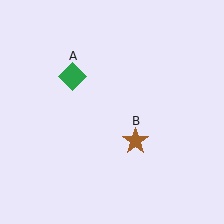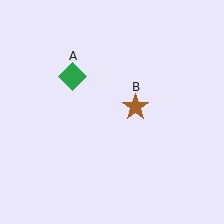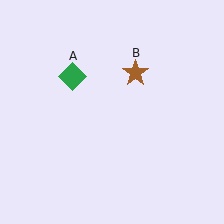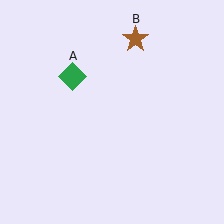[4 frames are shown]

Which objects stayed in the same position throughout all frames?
Green diamond (object A) remained stationary.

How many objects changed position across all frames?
1 object changed position: brown star (object B).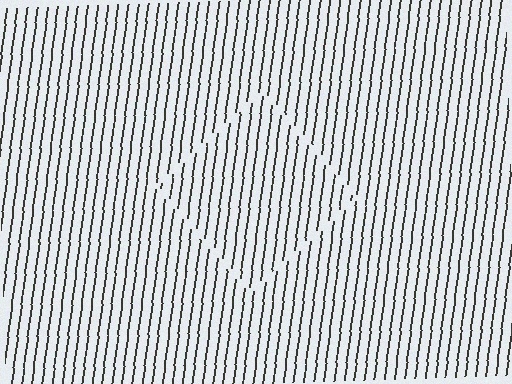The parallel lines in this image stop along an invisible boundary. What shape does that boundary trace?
An illusory square. The interior of the shape contains the same grating, shifted by half a period — the contour is defined by the phase discontinuity where line-ends from the inner and outer gratings abut.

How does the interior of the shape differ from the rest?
The interior of the shape contains the same grating, shifted by half a period — the contour is defined by the phase discontinuity where line-ends from the inner and outer gratings abut.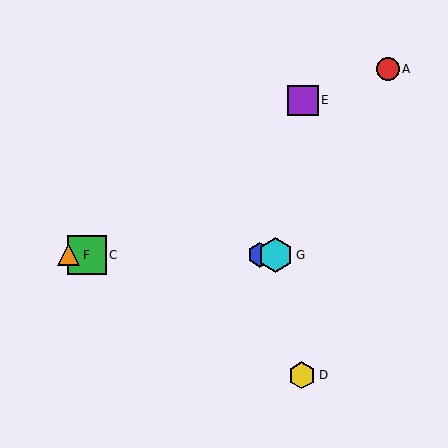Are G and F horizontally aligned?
Yes, both are at y≈255.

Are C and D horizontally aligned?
No, C is at y≈255 and D is at y≈375.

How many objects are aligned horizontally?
4 objects (B, C, F, G) are aligned horizontally.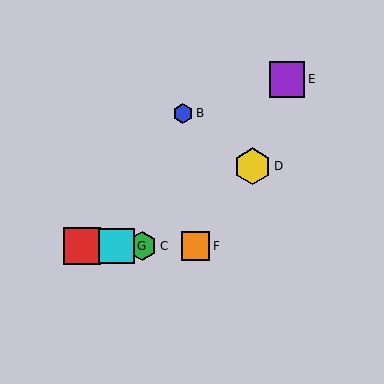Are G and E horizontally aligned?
No, G is at y≈246 and E is at y≈79.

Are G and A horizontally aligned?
Yes, both are at y≈246.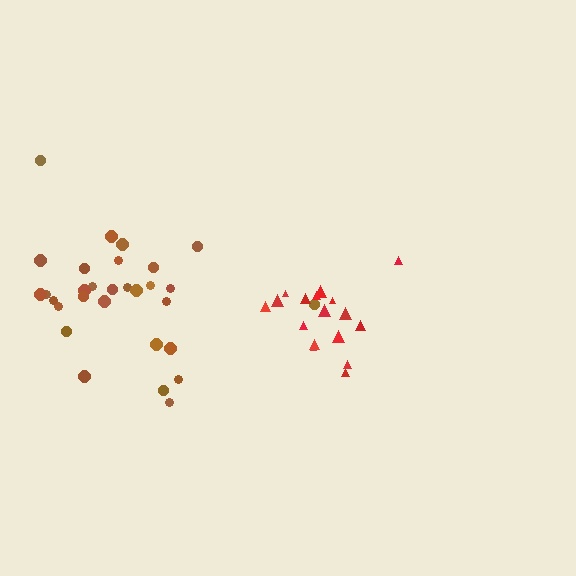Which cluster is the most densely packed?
Red.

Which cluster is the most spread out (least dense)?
Brown.